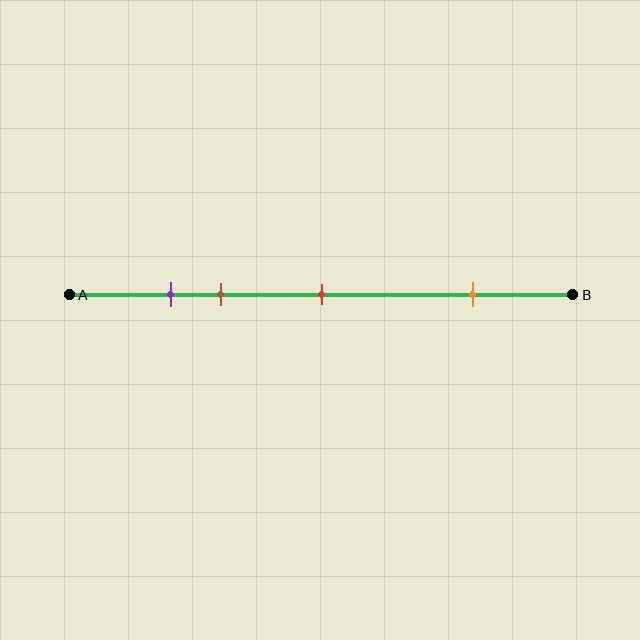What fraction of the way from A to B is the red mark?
The red mark is approximately 50% (0.5) of the way from A to B.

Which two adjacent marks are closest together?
The purple and brown marks are the closest adjacent pair.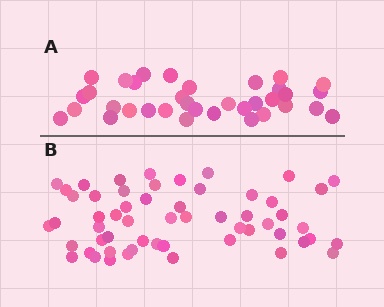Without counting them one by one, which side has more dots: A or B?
Region B (the bottom region) has more dots.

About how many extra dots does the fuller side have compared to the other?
Region B has approximately 20 more dots than region A.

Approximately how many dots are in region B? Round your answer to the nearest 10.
About 60 dots. (The exact count is 56, which rounds to 60.)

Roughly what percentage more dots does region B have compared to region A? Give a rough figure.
About 60% more.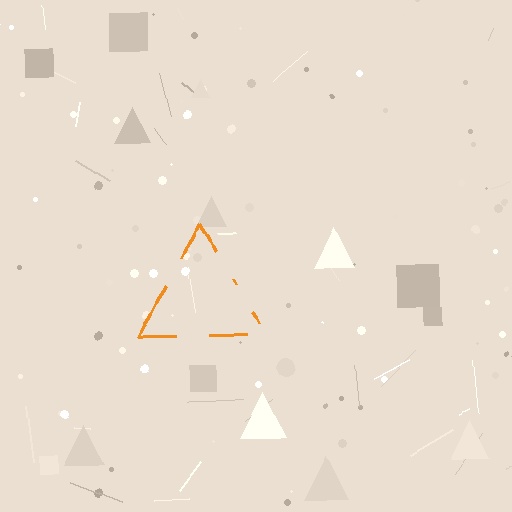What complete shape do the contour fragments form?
The contour fragments form a triangle.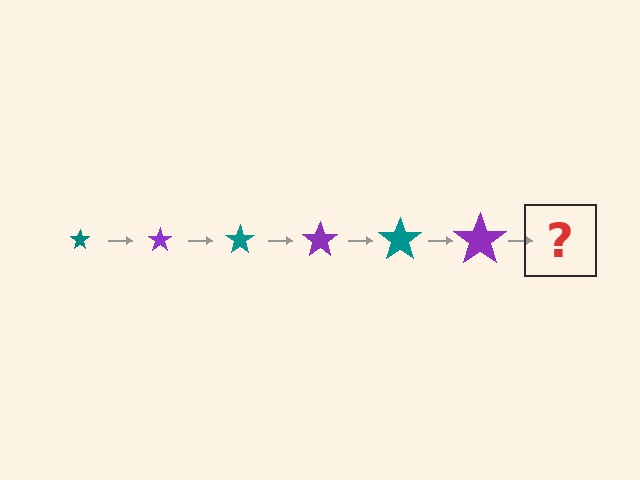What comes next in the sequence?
The next element should be a teal star, larger than the previous one.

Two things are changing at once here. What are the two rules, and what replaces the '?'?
The two rules are that the star grows larger each step and the color cycles through teal and purple. The '?' should be a teal star, larger than the previous one.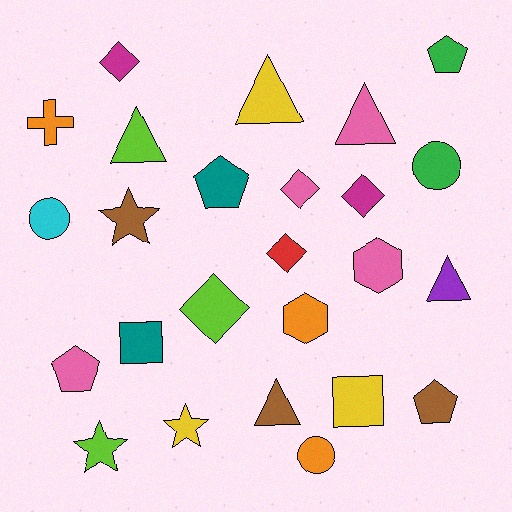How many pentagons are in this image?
There are 4 pentagons.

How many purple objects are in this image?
There is 1 purple object.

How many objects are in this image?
There are 25 objects.